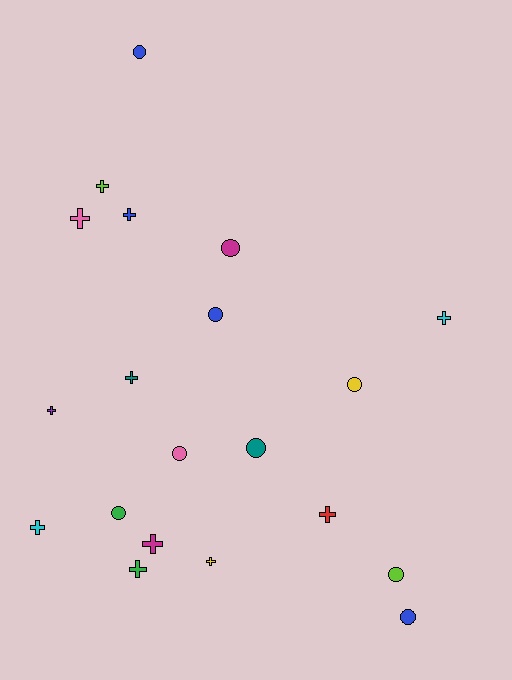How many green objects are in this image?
There are 2 green objects.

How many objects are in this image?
There are 20 objects.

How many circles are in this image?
There are 9 circles.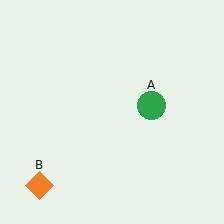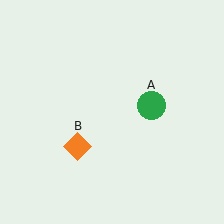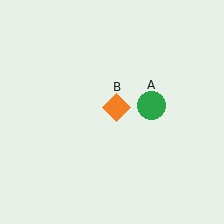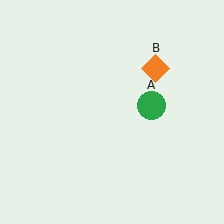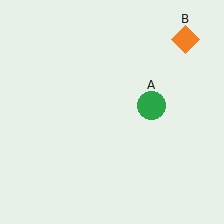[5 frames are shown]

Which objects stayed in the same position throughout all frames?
Green circle (object A) remained stationary.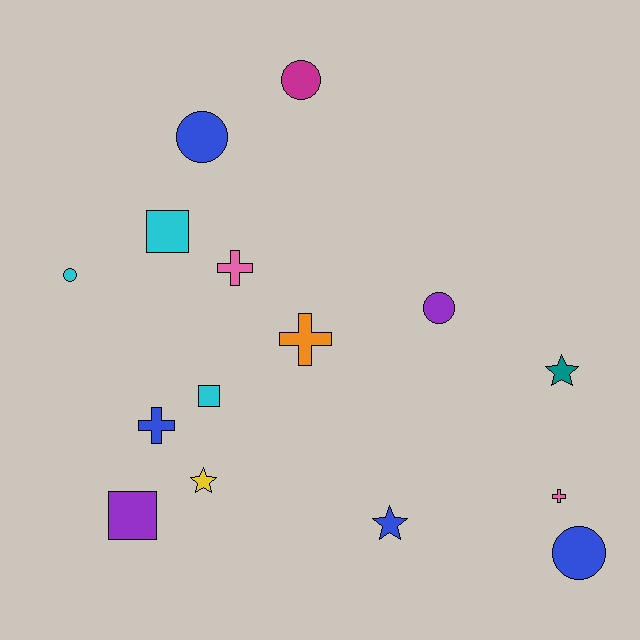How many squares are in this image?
There are 3 squares.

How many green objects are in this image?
There are no green objects.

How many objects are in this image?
There are 15 objects.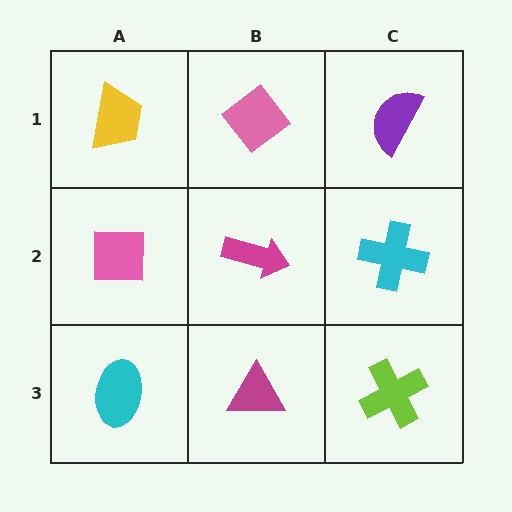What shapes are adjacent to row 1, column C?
A cyan cross (row 2, column C), a pink diamond (row 1, column B).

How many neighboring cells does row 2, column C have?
3.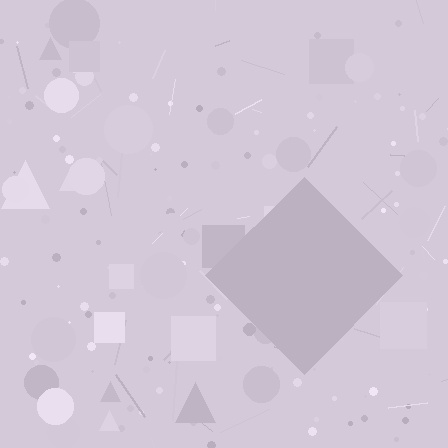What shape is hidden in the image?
A diamond is hidden in the image.